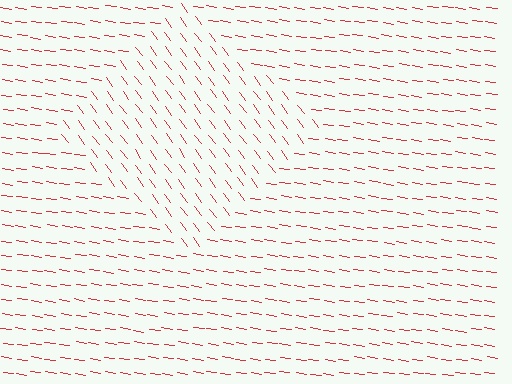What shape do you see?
I see a diamond.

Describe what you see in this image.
The image is filled with small red line segments. A diamond region in the image has lines oriented differently from the surrounding lines, creating a visible texture boundary.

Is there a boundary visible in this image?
Yes, there is a texture boundary formed by a change in line orientation.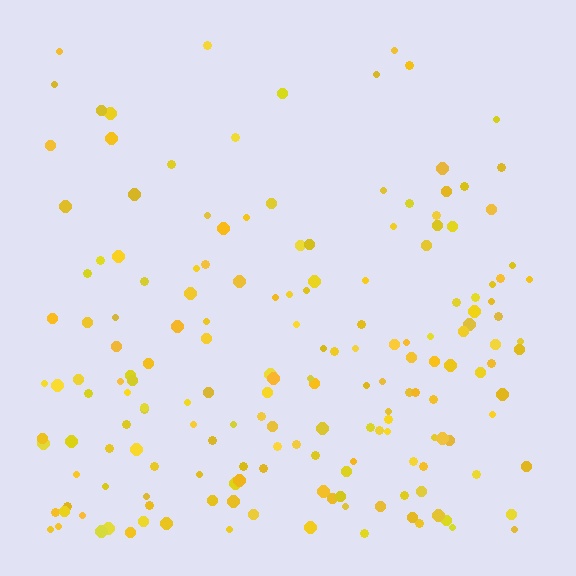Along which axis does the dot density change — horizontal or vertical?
Vertical.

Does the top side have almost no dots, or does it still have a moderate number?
Still a moderate number, just noticeably fewer than the bottom.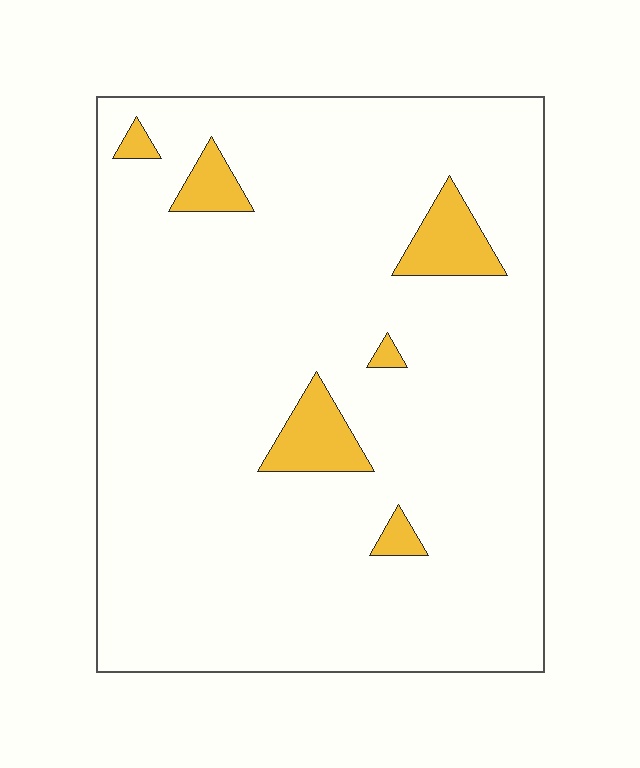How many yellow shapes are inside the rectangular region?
6.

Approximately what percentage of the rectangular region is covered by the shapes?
Approximately 5%.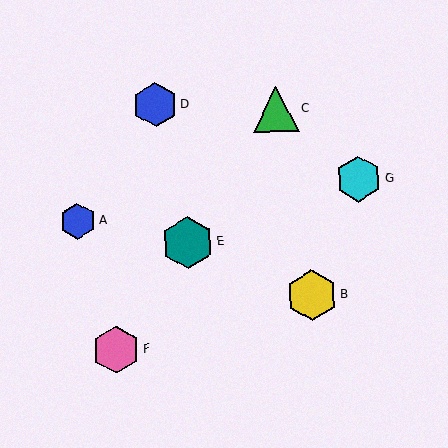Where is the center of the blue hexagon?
The center of the blue hexagon is at (155, 105).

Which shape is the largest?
The teal hexagon (labeled E) is the largest.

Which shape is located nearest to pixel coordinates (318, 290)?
The yellow hexagon (labeled B) at (312, 295) is nearest to that location.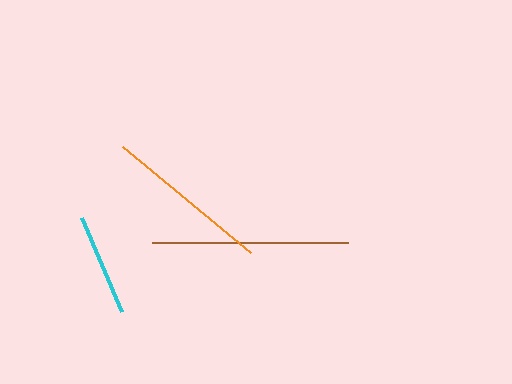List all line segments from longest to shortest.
From longest to shortest: brown, orange, cyan.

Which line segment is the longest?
The brown line is the longest at approximately 196 pixels.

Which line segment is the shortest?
The cyan line is the shortest at approximately 102 pixels.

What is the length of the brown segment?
The brown segment is approximately 196 pixels long.